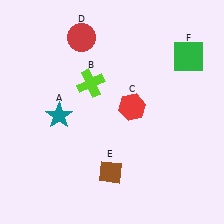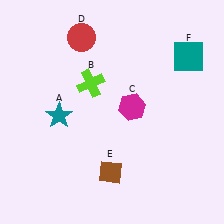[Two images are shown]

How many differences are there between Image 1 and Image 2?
There are 2 differences between the two images.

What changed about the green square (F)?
In Image 1, F is green. In Image 2, it changed to teal.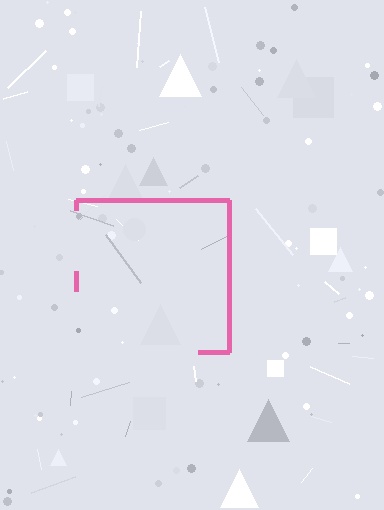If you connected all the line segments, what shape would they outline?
They would outline a square.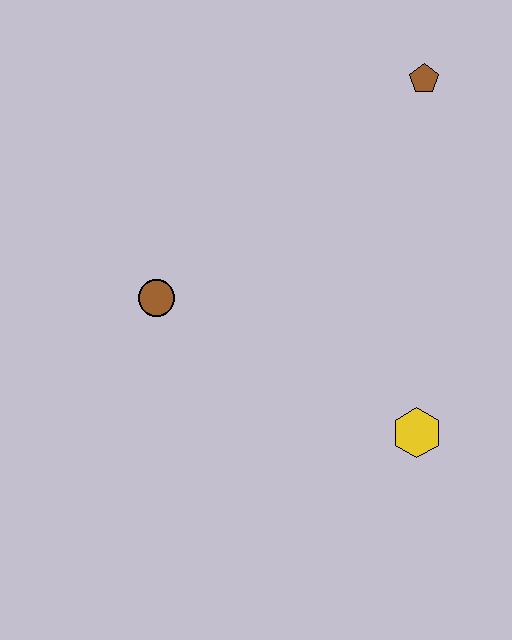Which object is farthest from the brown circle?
The brown pentagon is farthest from the brown circle.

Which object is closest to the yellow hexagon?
The brown circle is closest to the yellow hexagon.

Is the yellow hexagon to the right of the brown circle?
Yes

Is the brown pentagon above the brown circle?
Yes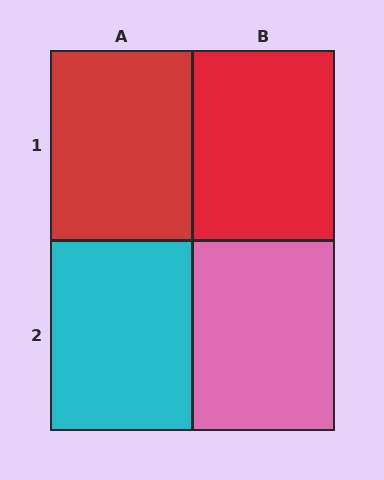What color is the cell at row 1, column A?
Red.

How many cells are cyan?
1 cell is cyan.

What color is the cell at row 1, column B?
Red.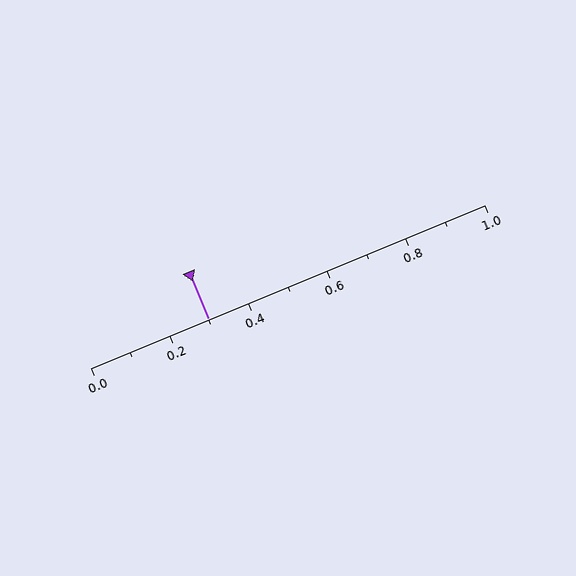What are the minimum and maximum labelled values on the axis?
The axis runs from 0.0 to 1.0.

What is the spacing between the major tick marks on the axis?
The major ticks are spaced 0.2 apart.